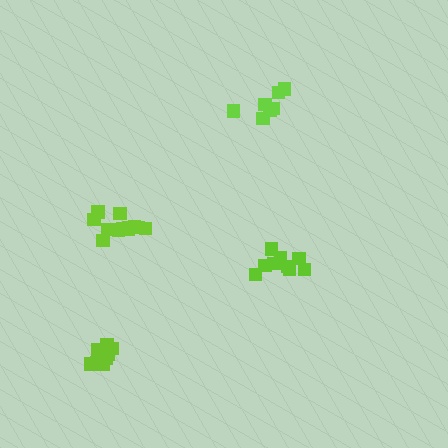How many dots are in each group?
Group 1: 10 dots, Group 2: 8 dots, Group 3: 7 dots, Group 4: 12 dots (37 total).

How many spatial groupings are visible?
There are 4 spatial groupings.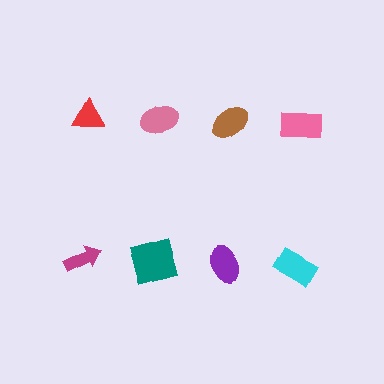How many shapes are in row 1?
4 shapes.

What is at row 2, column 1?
A magenta arrow.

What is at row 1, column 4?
A pink rectangle.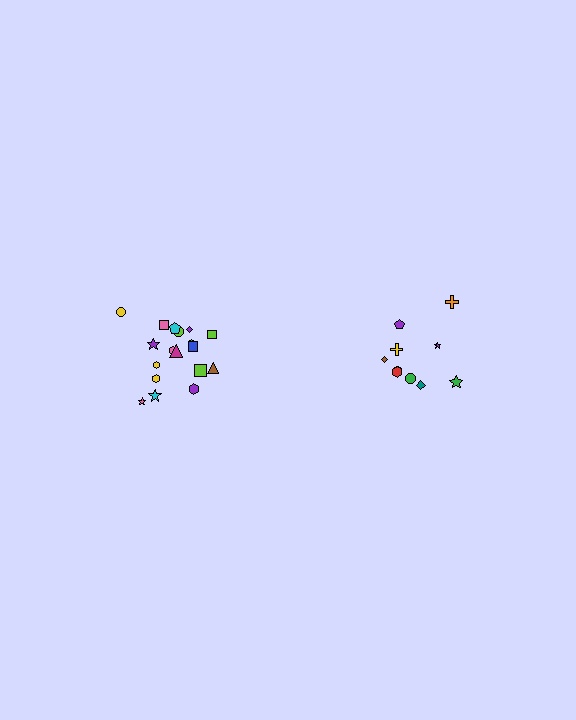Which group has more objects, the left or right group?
The left group.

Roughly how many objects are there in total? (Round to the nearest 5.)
Roughly 30 objects in total.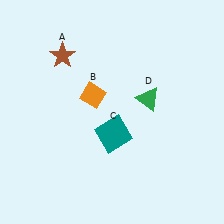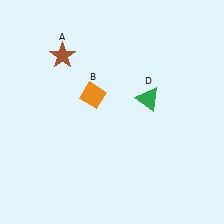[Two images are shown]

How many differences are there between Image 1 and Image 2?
There is 1 difference between the two images.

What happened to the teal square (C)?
The teal square (C) was removed in Image 2. It was in the bottom-right area of Image 1.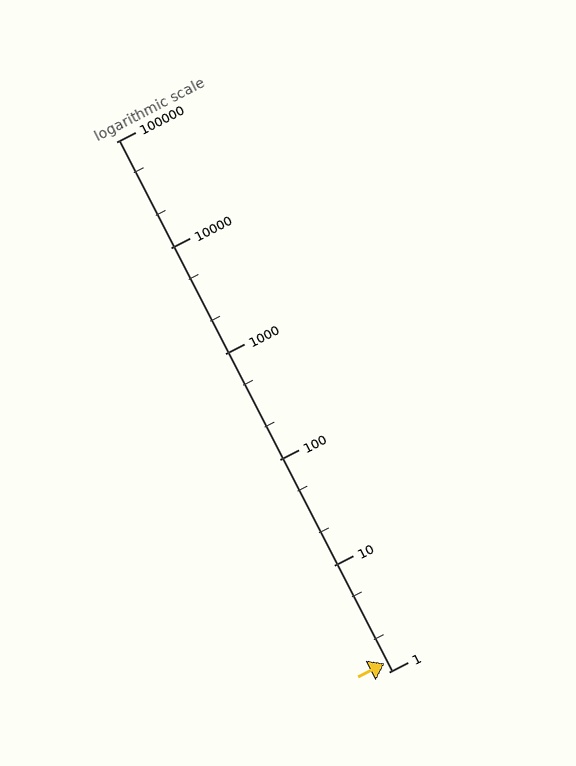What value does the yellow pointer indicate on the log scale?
The pointer indicates approximately 1.2.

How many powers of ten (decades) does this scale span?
The scale spans 5 decades, from 1 to 100000.